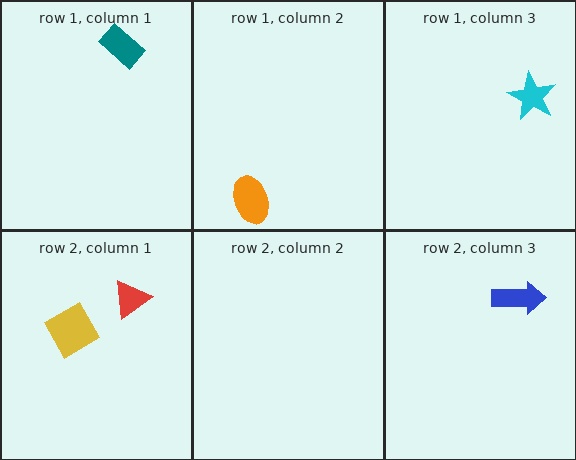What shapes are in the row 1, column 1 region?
The teal rectangle.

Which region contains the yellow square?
The row 2, column 1 region.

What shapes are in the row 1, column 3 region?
The cyan star.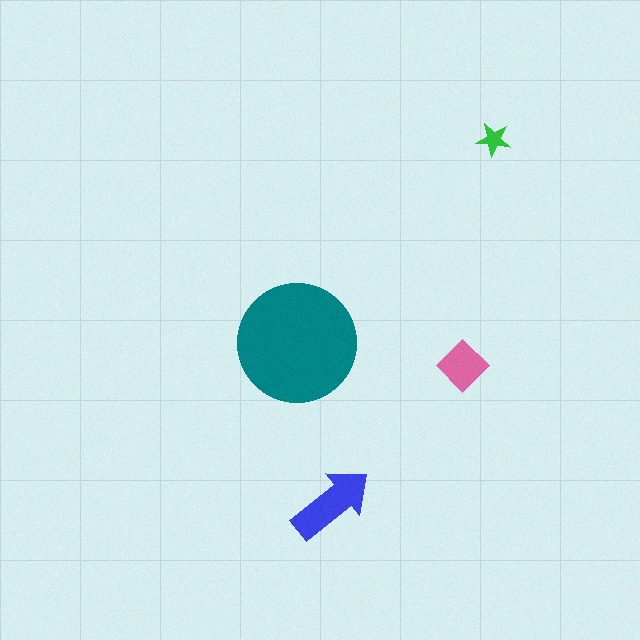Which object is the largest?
The teal circle.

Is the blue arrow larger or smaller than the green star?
Larger.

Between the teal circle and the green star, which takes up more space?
The teal circle.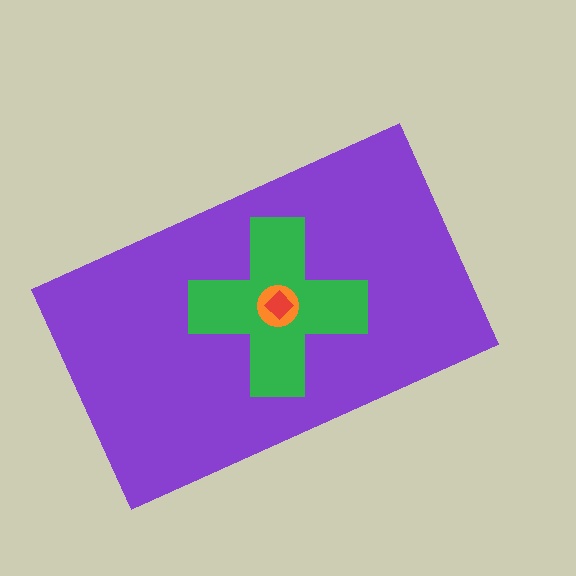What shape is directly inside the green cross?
The orange circle.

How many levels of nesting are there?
4.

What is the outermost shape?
The purple rectangle.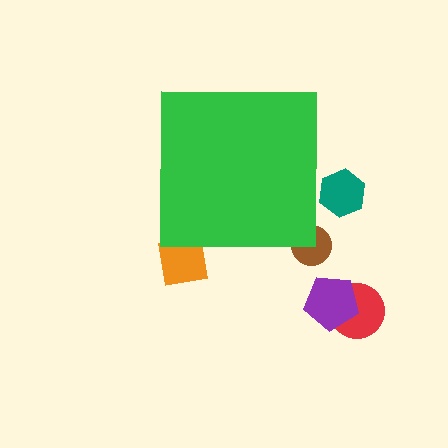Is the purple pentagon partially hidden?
No, the purple pentagon is fully visible.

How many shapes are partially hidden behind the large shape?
3 shapes are partially hidden.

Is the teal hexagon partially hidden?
Yes, the teal hexagon is partially hidden behind the green square.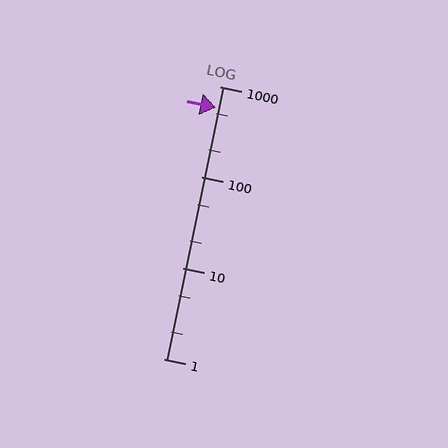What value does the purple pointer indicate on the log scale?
The pointer indicates approximately 580.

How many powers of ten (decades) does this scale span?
The scale spans 3 decades, from 1 to 1000.